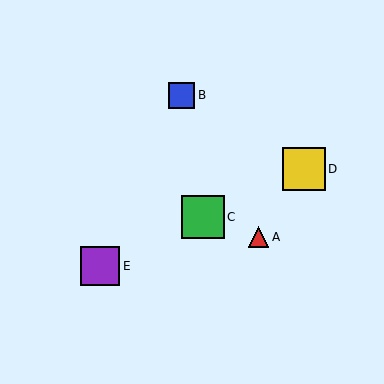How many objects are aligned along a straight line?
3 objects (C, D, E) are aligned along a straight line.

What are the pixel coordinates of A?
Object A is at (259, 237).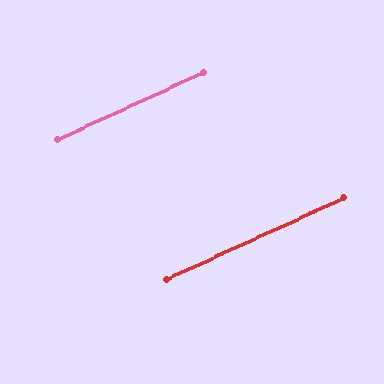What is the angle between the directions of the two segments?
Approximately 0 degrees.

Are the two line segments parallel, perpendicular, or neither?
Parallel — their directions differ by only 0.1°.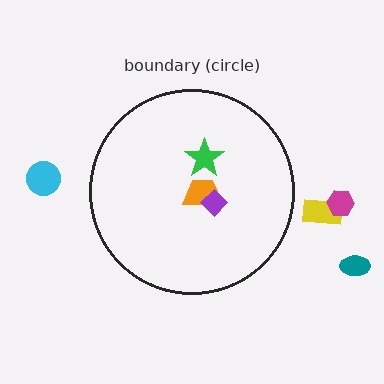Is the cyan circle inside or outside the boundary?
Outside.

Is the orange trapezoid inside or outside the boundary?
Inside.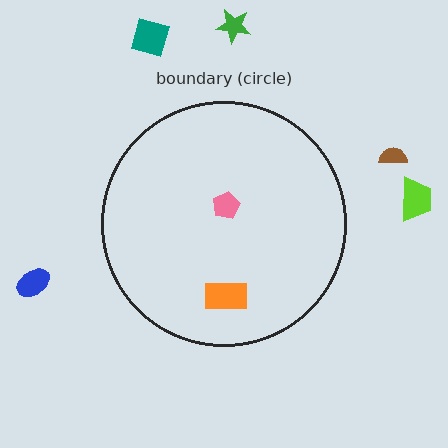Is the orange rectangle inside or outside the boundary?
Inside.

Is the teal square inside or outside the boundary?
Outside.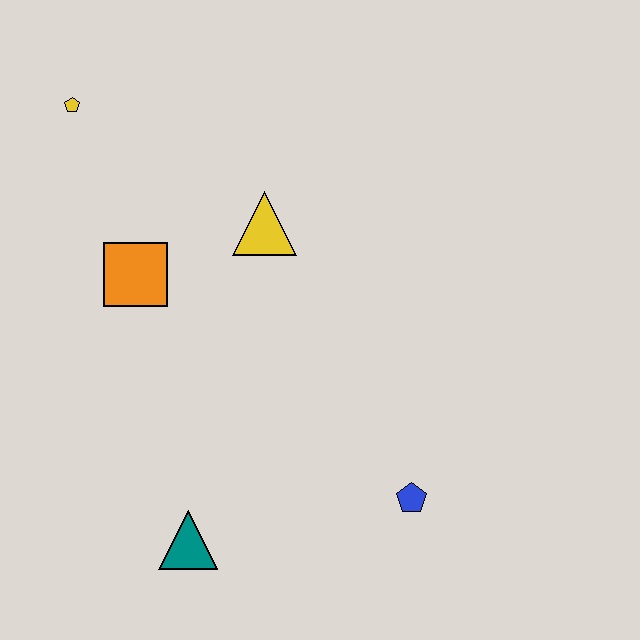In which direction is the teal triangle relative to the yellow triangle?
The teal triangle is below the yellow triangle.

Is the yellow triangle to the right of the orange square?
Yes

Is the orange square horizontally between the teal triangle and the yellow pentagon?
Yes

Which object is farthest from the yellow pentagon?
The blue pentagon is farthest from the yellow pentagon.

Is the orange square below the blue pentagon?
No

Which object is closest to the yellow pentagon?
The orange square is closest to the yellow pentagon.